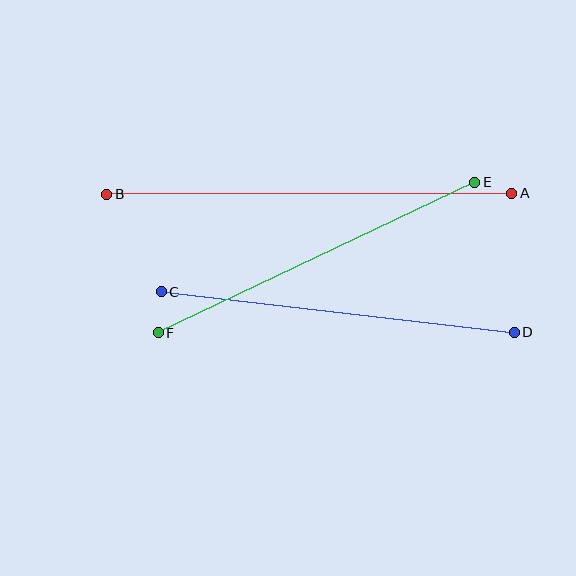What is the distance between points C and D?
The distance is approximately 355 pixels.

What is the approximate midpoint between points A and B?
The midpoint is at approximately (309, 194) pixels.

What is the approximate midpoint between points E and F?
The midpoint is at approximately (316, 257) pixels.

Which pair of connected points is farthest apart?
Points A and B are farthest apart.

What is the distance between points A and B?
The distance is approximately 405 pixels.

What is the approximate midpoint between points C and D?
The midpoint is at approximately (338, 312) pixels.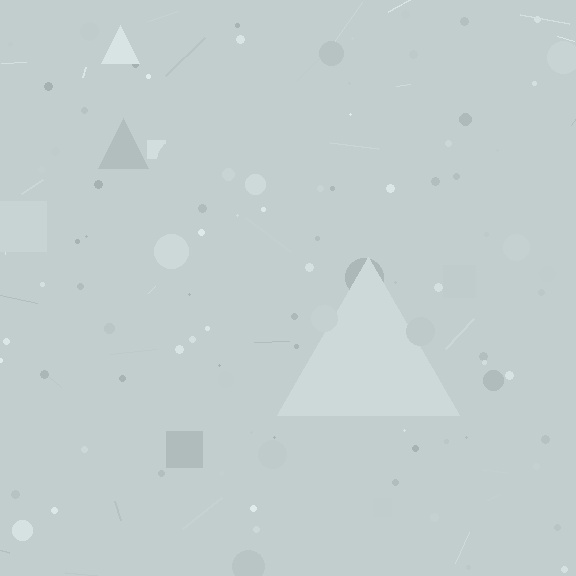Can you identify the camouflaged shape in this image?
The camouflaged shape is a triangle.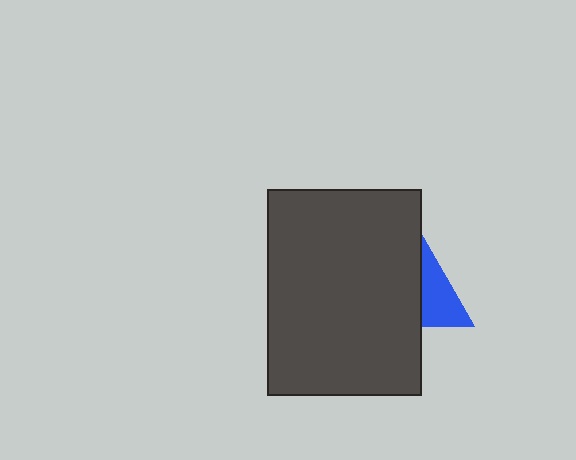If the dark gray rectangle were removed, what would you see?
You would see the complete blue triangle.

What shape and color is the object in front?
The object in front is a dark gray rectangle.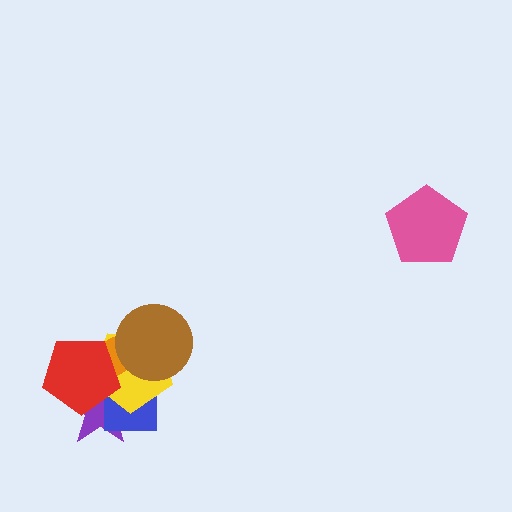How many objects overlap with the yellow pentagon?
5 objects overlap with the yellow pentagon.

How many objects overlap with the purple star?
4 objects overlap with the purple star.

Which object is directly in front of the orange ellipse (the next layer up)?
The red pentagon is directly in front of the orange ellipse.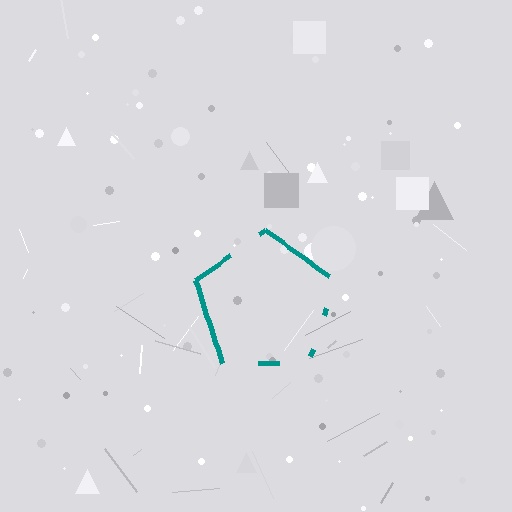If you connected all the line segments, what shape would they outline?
They would outline a pentagon.